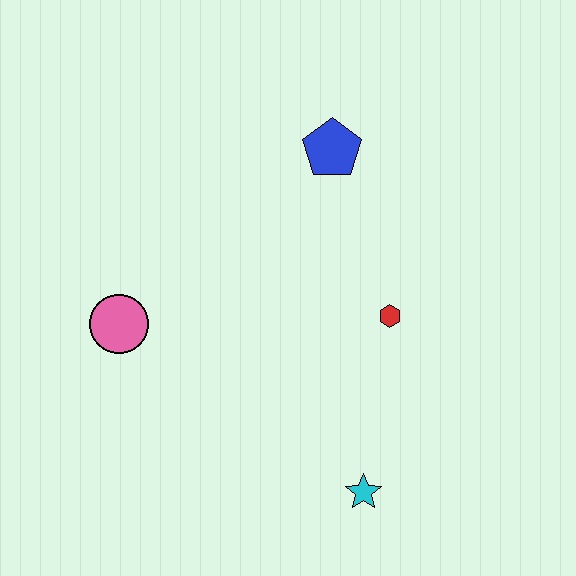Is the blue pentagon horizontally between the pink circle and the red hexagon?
Yes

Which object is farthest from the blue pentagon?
The cyan star is farthest from the blue pentagon.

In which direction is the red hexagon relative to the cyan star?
The red hexagon is above the cyan star.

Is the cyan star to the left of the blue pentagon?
No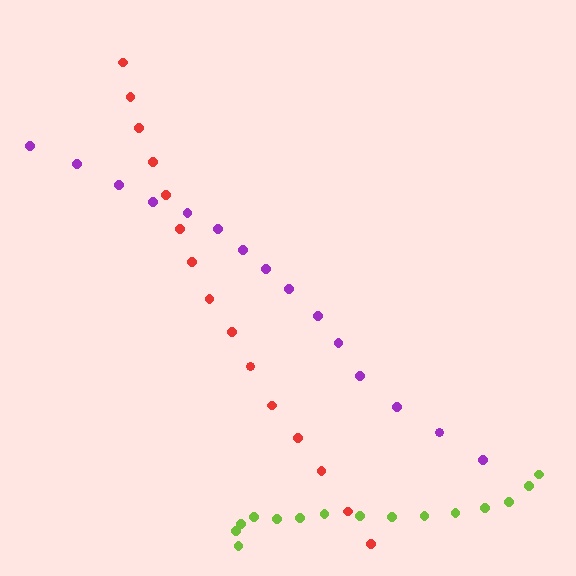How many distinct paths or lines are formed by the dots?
There are 3 distinct paths.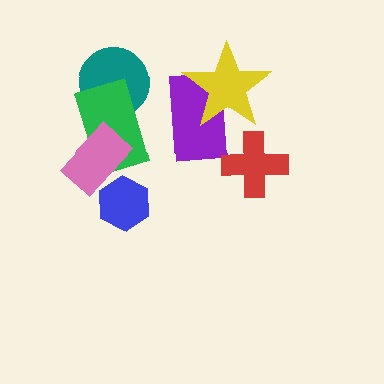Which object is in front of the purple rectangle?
The yellow star is in front of the purple rectangle.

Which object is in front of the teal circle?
The green rectangle is in front of the teal circle.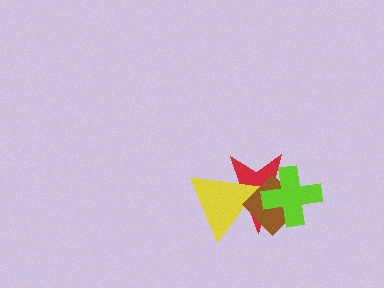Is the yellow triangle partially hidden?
Yes, it is partially covered by another shape.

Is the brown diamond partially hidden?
Yes, it is partially covered by another shape.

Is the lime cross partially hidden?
No, no other shape covers it.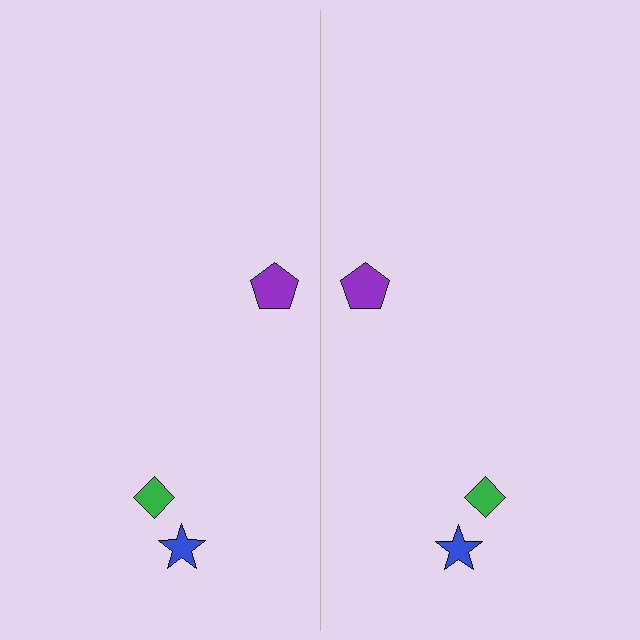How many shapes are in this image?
There are 6 shapes in this image.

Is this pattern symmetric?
Yes, this pattern has bilateral (reflection) symmetry.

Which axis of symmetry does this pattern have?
The pattern has a vertical axis of symmetry running through the center of the image.